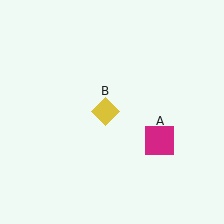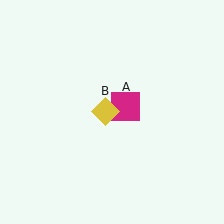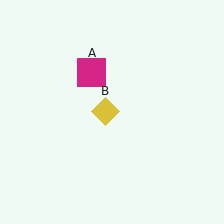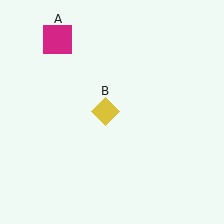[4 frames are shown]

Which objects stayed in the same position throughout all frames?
Yellow diamond (object B) remained stationary.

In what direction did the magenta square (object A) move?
The magenta square (object A) moved up and to the left.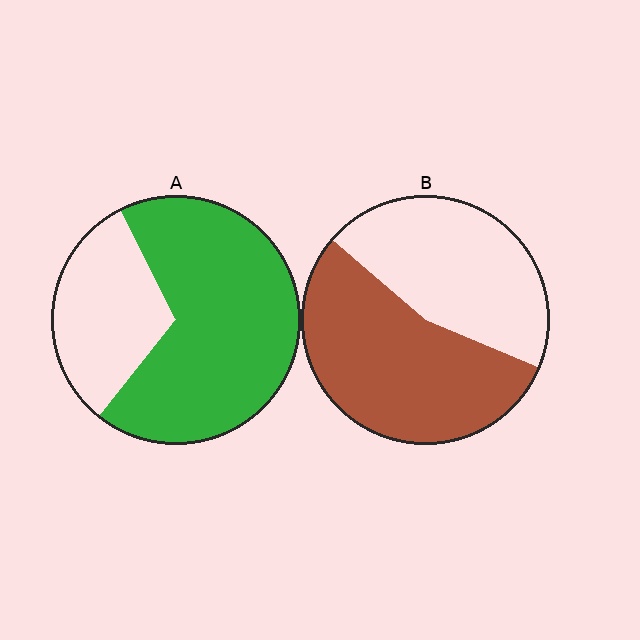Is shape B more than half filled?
Yes.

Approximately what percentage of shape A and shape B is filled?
A is approximately 70% and B is approximately 55%.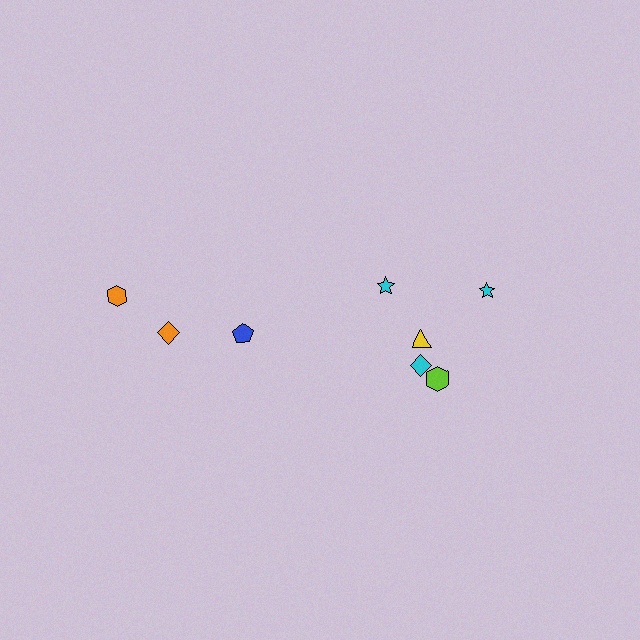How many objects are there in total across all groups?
There are 8 objects.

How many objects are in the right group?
There are 5 objects.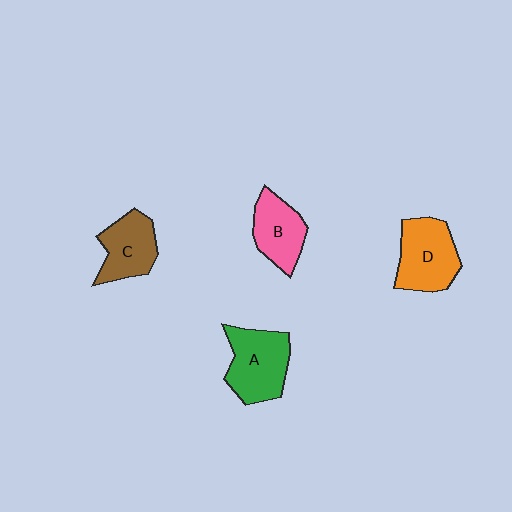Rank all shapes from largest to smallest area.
From largest to smallest: A (green), D (orange), C (brown), B (pink).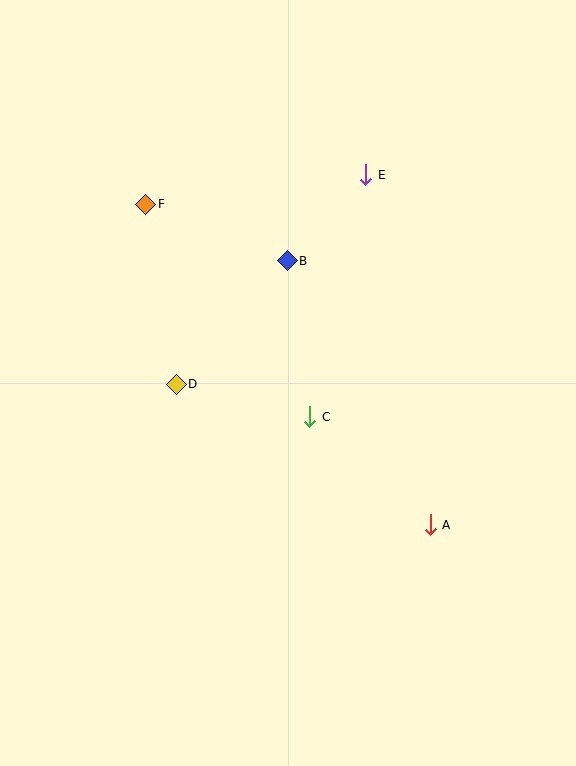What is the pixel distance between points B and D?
The distance between B and D is 166 pixels.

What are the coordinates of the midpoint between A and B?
The midpoint between A and B is at (359, 393).